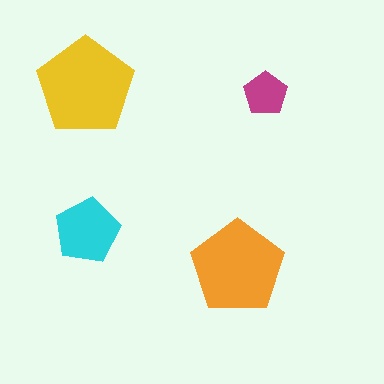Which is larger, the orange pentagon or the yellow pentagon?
The yellow one.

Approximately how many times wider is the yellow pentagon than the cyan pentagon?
About 1.5 times wider.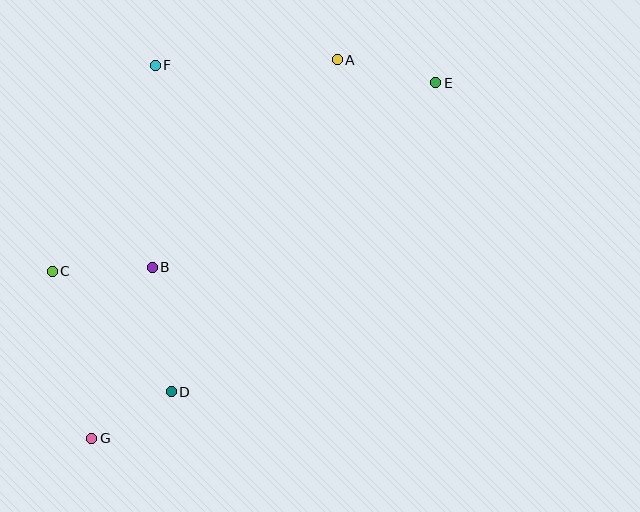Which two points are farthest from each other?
Points E and G are farthest from each other.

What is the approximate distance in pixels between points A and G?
The distance between A and G is approximately 451 pixels.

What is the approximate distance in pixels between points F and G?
The distance between F and G is approximately 379 pixels.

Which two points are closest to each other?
Points D and G are closest to each other.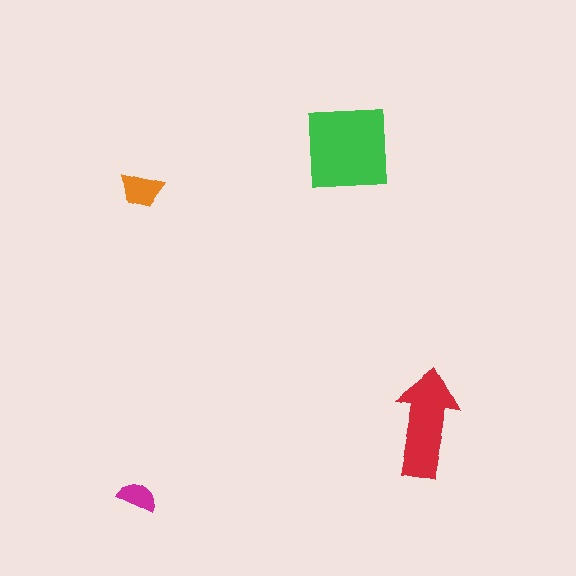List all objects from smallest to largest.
The magenta semicircle, the orange trapezoid, the red arrow, the green square.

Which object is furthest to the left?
The magenta semicircle is leftmost.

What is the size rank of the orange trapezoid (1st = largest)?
3rd.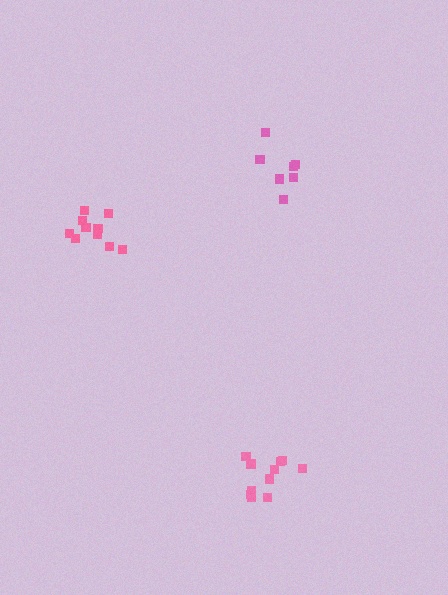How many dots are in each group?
Group 1: 7 dots, Group 2: 10 dots, Group 3: 11 dots (28 total).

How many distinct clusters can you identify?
There are 3 distinct clusters.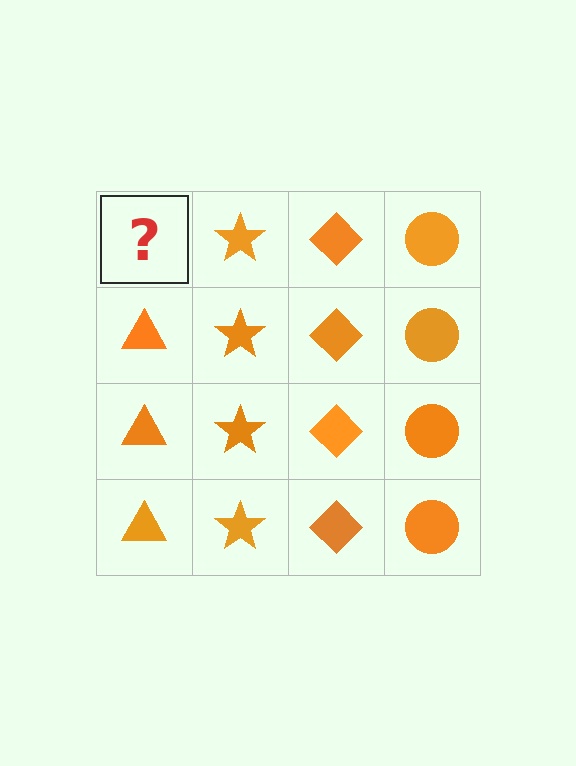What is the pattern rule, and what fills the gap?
The rule is that each column has a consistent shape. The gap should be filled with an orange triangle.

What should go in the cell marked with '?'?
The missing cell should contain an orange triangle.